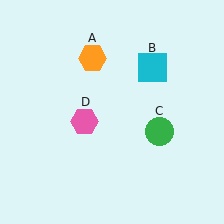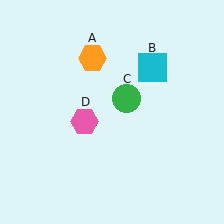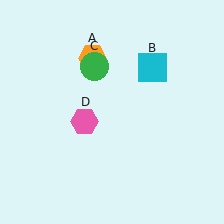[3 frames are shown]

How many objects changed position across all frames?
1 object changed position: green circle (object C).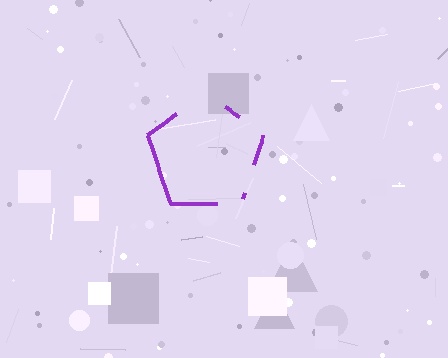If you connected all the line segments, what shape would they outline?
They would outline a pentagon.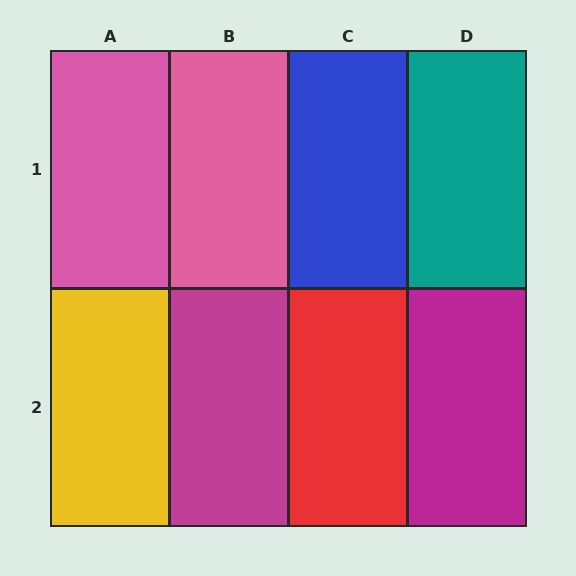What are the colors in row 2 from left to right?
Yellow, magenta, red, magenta.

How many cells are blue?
1 cell is blue.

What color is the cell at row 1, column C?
Blue.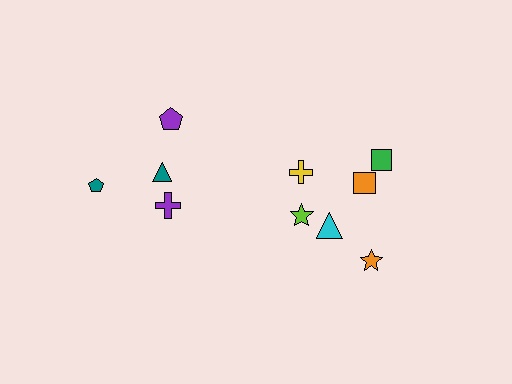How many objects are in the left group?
There are 4 objects.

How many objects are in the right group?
There are 6 objects.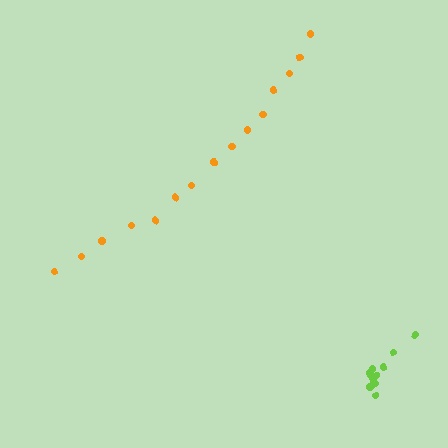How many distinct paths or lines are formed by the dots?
There are 2 distinct paths.